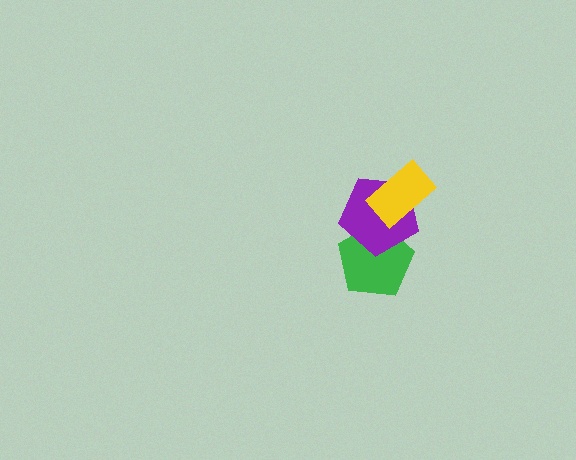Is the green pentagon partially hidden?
Yes, it is partially covered by another shape.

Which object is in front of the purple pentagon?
The yellow rectangle is in front of the purple pentagon.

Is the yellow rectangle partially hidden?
No, no other shape covers it.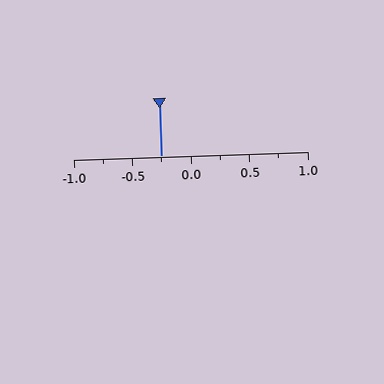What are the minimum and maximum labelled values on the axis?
The axis runs from -1.0 to 1.0.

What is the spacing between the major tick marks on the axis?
The major ticks are spaced 0.5 apart.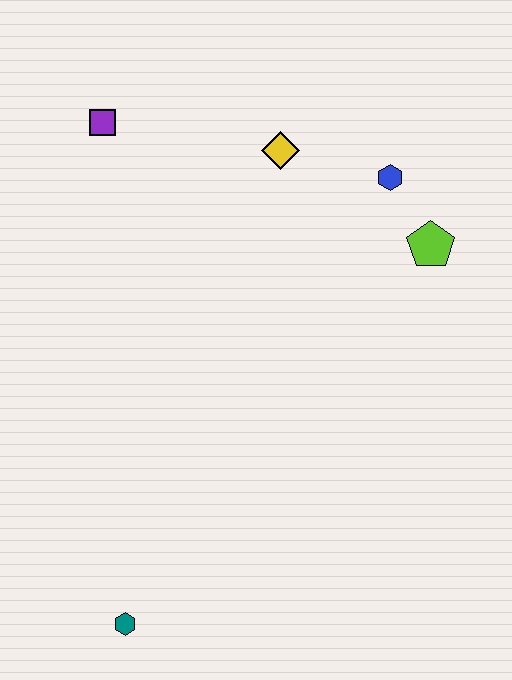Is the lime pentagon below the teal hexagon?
No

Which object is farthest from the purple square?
The teal hexagon is farthest from the purple square.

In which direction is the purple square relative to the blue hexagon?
The purple square is to the left of the blue hexagon.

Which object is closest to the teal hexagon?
The lime pentagon is closest to the teal hexagon.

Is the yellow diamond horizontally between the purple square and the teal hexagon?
No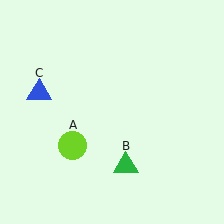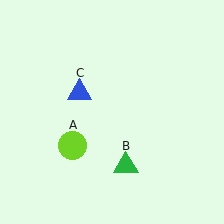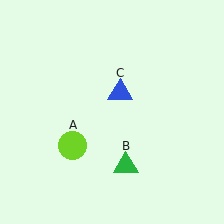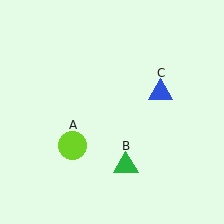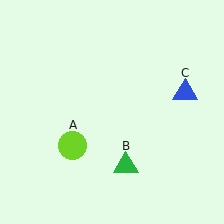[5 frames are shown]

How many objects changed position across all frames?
1 object changed position: blue triangle (object C).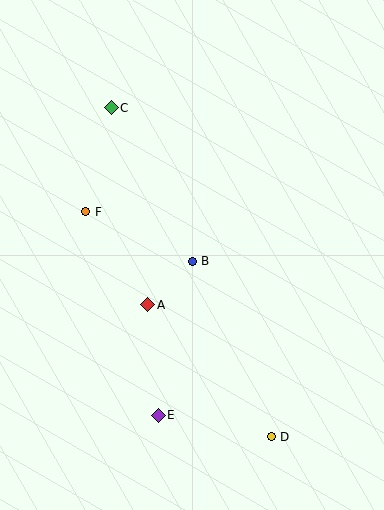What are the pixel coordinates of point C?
Point C is at (111, 108).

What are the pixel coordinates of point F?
Point F is at (86, 212).